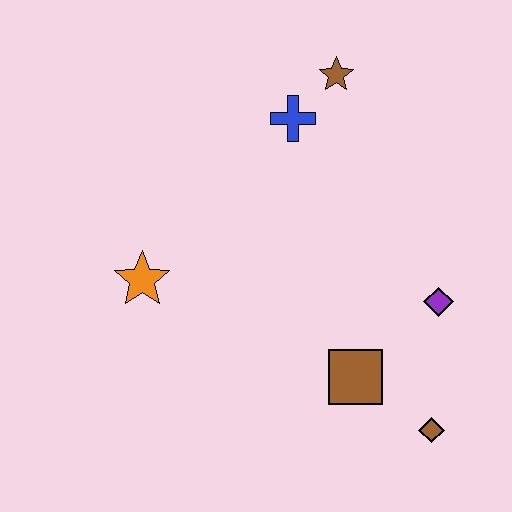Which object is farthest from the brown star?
The brown diamond is farthest from the brown star.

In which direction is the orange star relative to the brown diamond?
The orange star is to the left of the brown diamond.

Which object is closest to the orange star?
The blue cross is closest to the orange star.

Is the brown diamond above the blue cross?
No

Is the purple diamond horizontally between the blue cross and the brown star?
No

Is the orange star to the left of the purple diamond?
Yes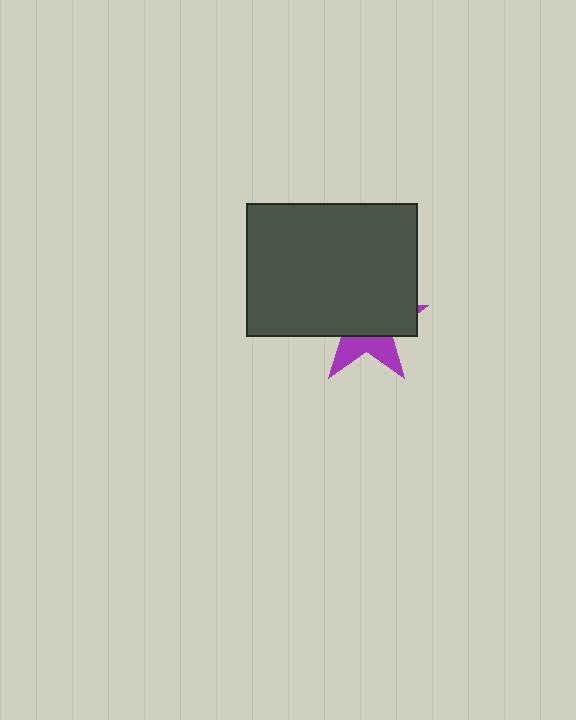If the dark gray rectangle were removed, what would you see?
You would see the complete purple star.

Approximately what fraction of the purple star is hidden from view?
Roughly 66% of the purple star is hidden behind the dark gray rectangle.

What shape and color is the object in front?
The object in front is a dark gray rectangle.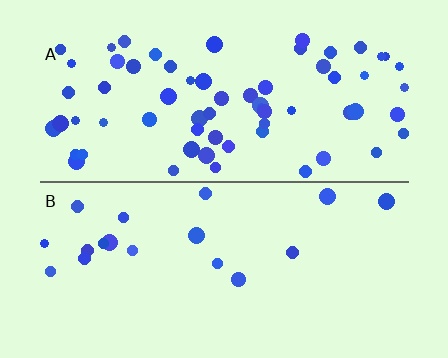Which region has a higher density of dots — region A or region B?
A (the top).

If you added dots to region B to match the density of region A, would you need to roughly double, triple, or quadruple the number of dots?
Approximately quadruple.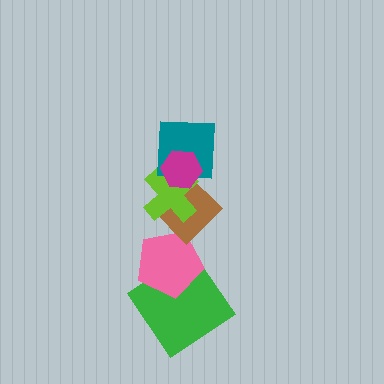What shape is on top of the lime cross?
The teal square is on top of the lime cross.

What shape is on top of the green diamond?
The pink pentagon is on top of the green diamond.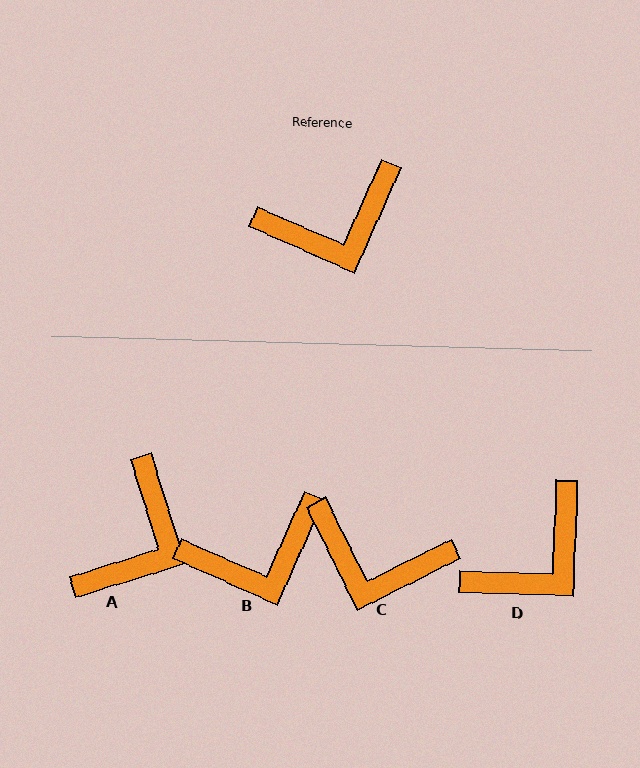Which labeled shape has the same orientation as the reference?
B.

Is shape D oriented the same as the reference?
No, it is off by about 22 degrees.